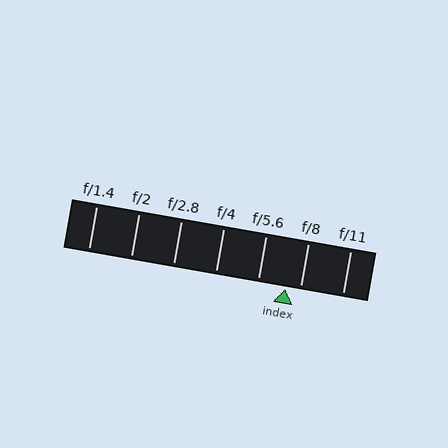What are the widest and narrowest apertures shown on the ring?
The widest aperture shown is f/1.4 and the narrowest is f/11.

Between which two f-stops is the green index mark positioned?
The index mark is between f/5.6 and f/8.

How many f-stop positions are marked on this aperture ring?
There are 7 f-stop positions marked.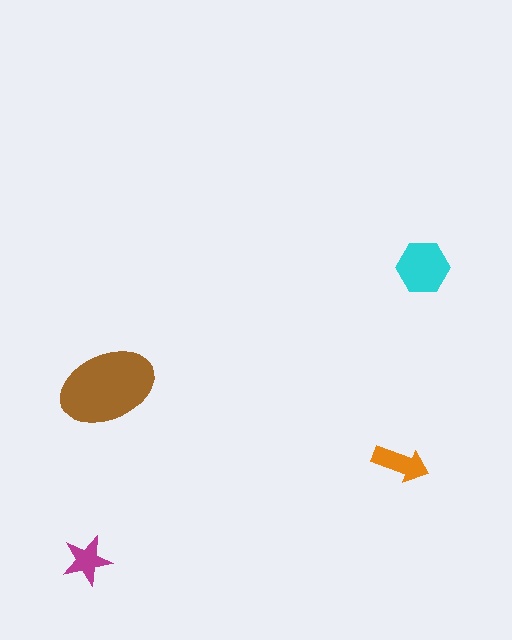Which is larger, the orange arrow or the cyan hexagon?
The cyan hexagon.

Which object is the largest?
The brown ellipse.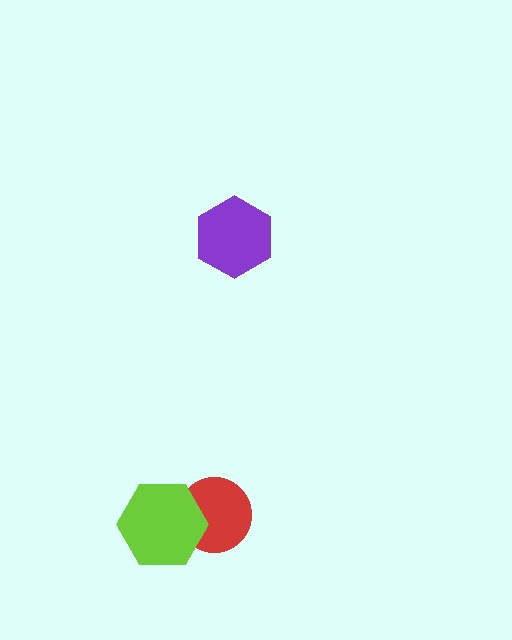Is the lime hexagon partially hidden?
No, no other shape covers it.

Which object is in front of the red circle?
The lime hexagon is in front of the red circle.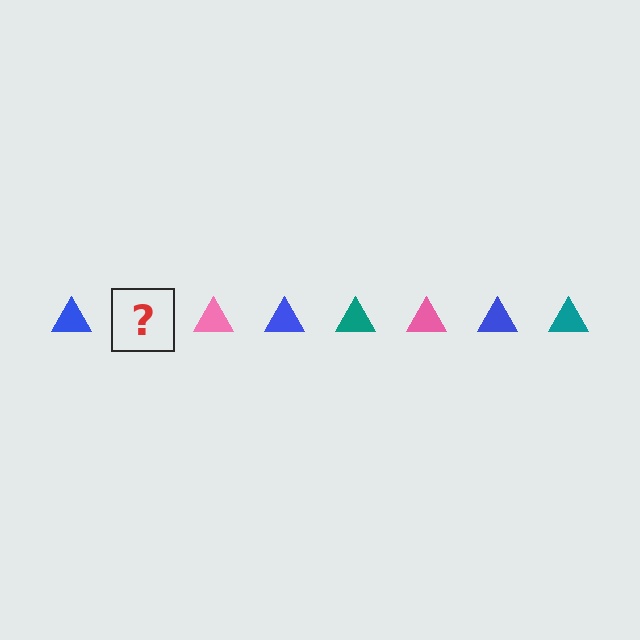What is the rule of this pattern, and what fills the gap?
The rule is that the pattern cycles through blue, teal, pink triangles. The gap should be filled with a teal triangle.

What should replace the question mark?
The question mark should be replaced with a teal triangle.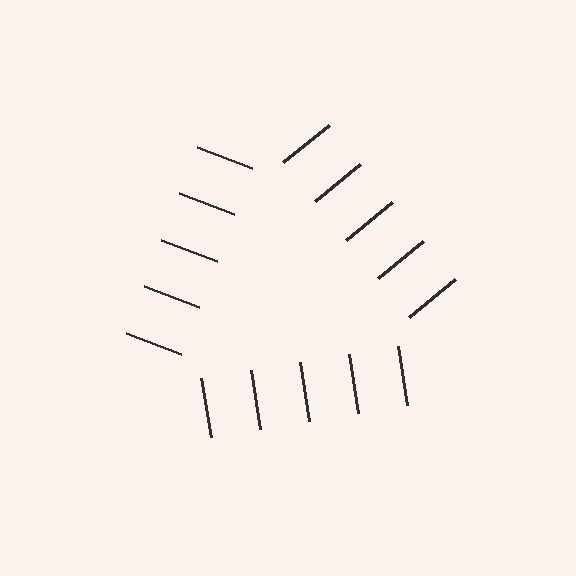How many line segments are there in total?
15 — 5 along each of the 3 edges.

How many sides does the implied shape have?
3 sides — the line-ends trace a triangle.